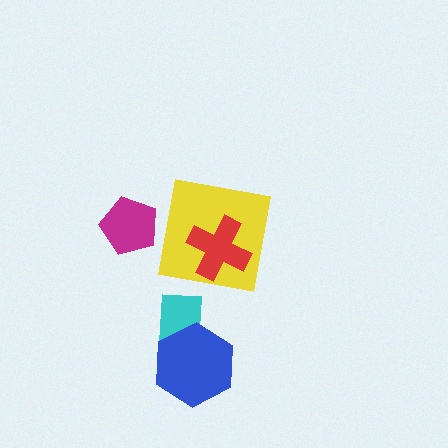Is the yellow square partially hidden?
Yes, it is partially covered by another shape.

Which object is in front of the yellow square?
The red cross is in front of the yellow square.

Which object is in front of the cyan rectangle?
The blue hexagon is in front of the cyan rectangle.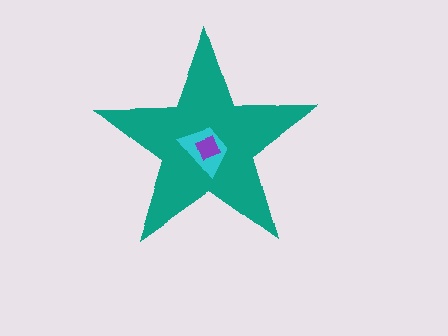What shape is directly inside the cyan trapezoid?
The purple diamond.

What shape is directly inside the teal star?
The cyan trapezoid.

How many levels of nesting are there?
3.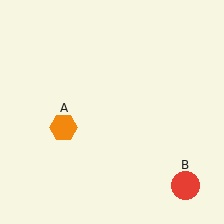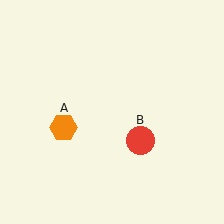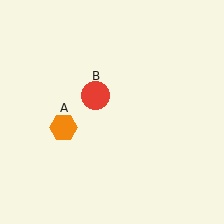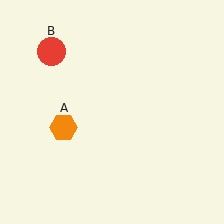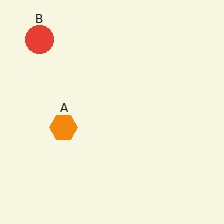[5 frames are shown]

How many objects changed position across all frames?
1 object changed position: red circle (object B).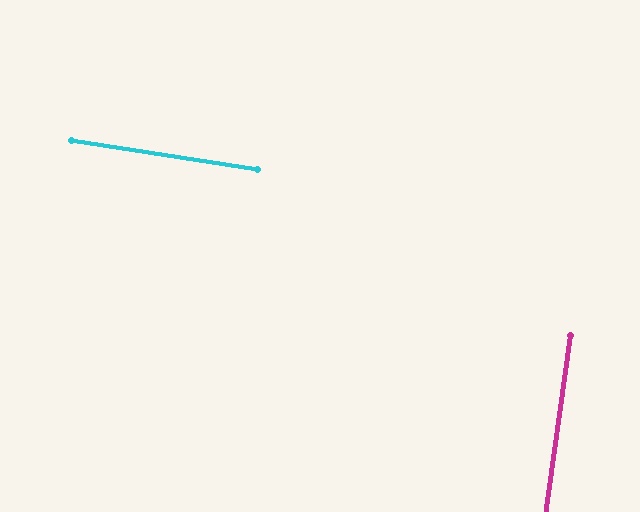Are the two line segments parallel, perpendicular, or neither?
Perpendicular — they meet at approximately 89°.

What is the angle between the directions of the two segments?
Approximately 89 degrees.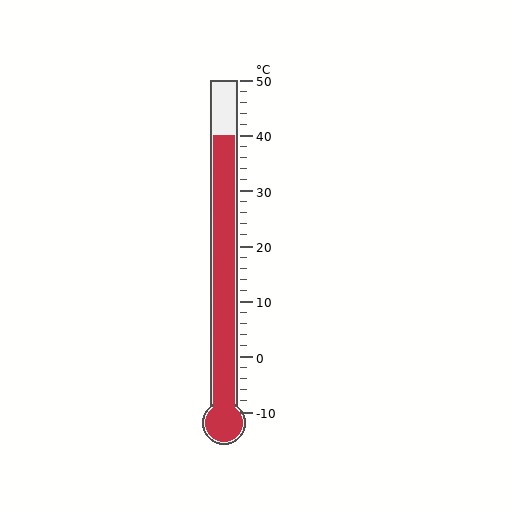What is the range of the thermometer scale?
The thermometer scale ranges from -10°C to 50°C.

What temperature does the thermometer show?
The thermometer shows approximately 40°C.